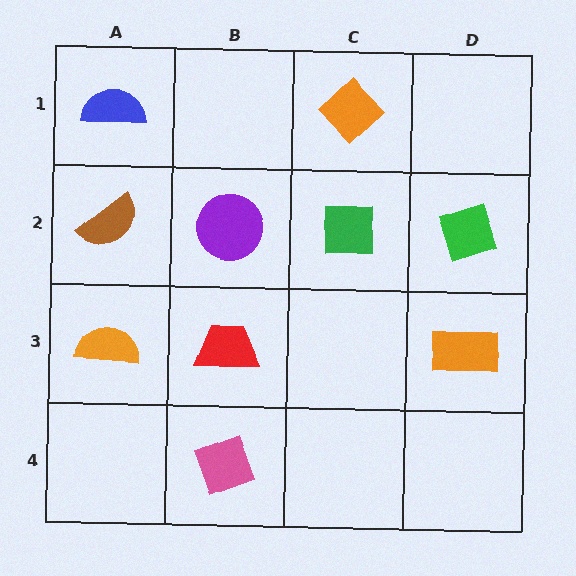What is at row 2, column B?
A purple circle.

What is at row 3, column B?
A red trapezoid.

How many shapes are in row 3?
3 shapes.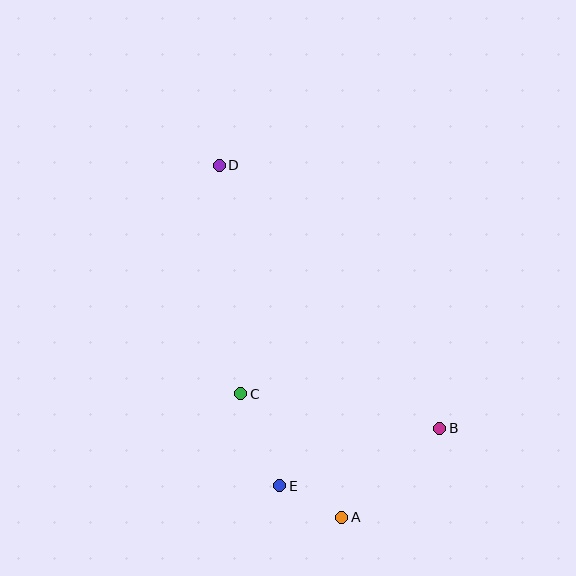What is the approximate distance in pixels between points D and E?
The distance between D and E is approximately 326 pixels.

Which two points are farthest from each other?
Points A and D are farthest from each other.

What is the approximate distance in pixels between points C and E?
The distance between C and E is approximately 100 pixels.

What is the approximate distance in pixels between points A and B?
The distance between A and B is approximately 132 pixels.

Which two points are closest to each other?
Points A and E are closest to each other.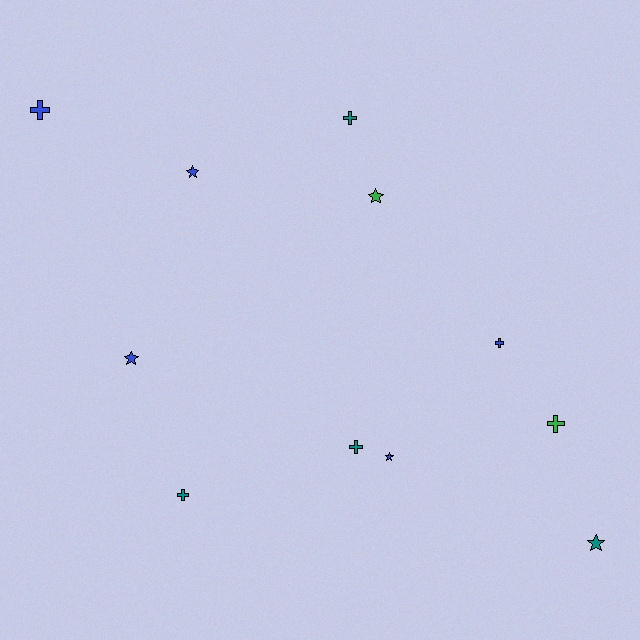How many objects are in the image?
There are 11 objects.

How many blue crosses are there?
There are 2 blue crosses.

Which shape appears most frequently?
Cross, with 6 objects.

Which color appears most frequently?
Blue, with 5 objects.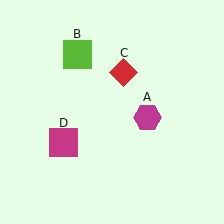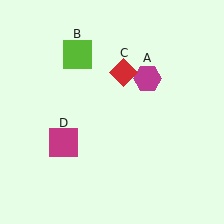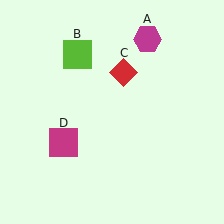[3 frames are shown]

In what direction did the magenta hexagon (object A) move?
The magenta hexagon (object A) moved up.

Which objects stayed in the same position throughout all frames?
Lime square (object B) and red diamond (object C) and magenta square (object D) remained stationary.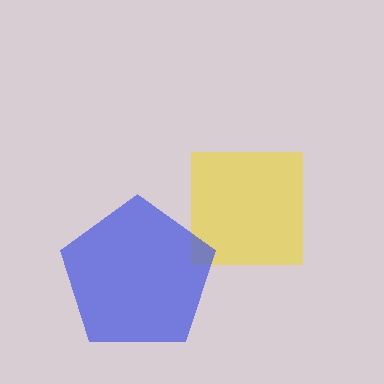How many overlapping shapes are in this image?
There are 2 overlapping shapes in the image.